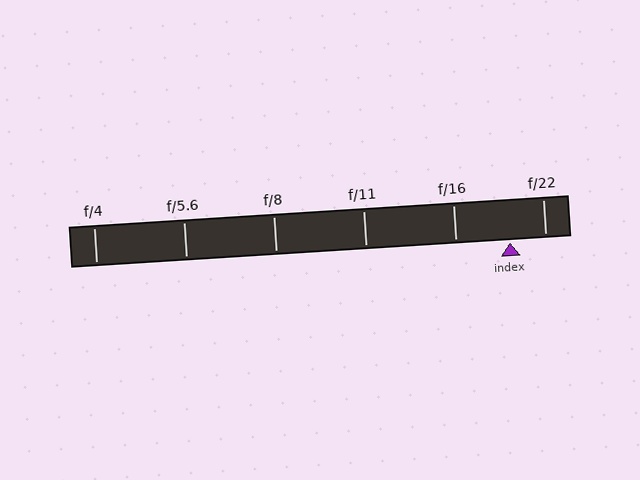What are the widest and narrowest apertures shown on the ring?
The widest aperture shown is f/4 and the narrowest is f/22.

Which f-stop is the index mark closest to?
The index mark is closest to f/22.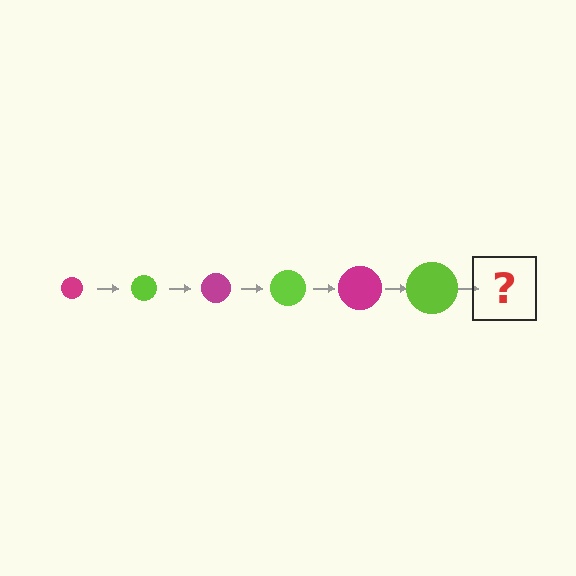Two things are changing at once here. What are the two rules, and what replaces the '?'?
The two rules are that the circle grows larger each step and the color cycles through magenta and lime. The '?' should be a magenta circle, larger than the previous one.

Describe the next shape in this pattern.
It should be a magenta circle, larger than the previous one.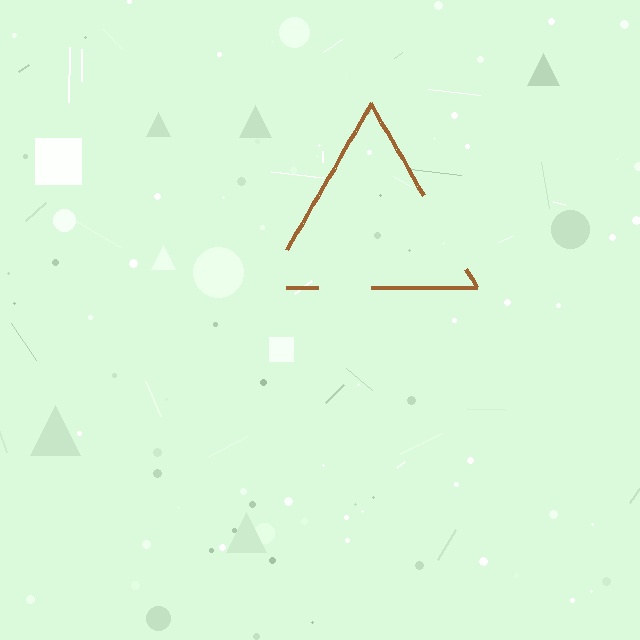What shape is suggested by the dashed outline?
The dashed outline suggests a triangle.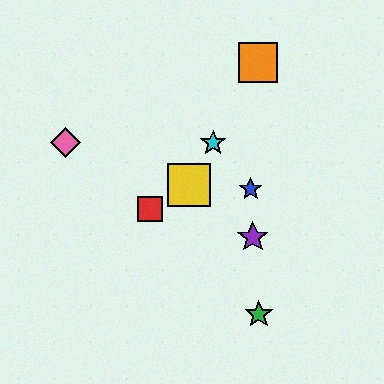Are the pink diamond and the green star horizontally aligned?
No, the pink diamond is at y≈143 and the green star is at y≈314.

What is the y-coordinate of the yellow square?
The yellow square is at y≈185.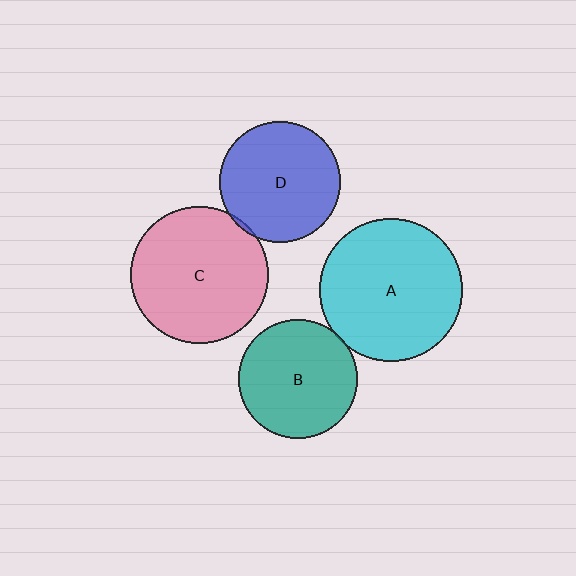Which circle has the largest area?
Circle A (cyan).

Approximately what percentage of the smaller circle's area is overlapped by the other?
Approximately 5%.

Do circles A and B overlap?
Yes.